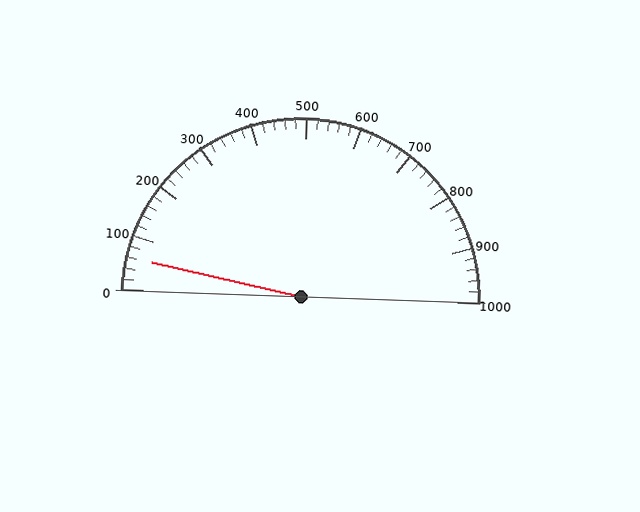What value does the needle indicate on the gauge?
The needle indicates approximately 60.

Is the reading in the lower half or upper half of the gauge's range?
The reading is in the lower half of the range (0 to 1000).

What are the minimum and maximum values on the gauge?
The gauge ranges from 0 to 1000.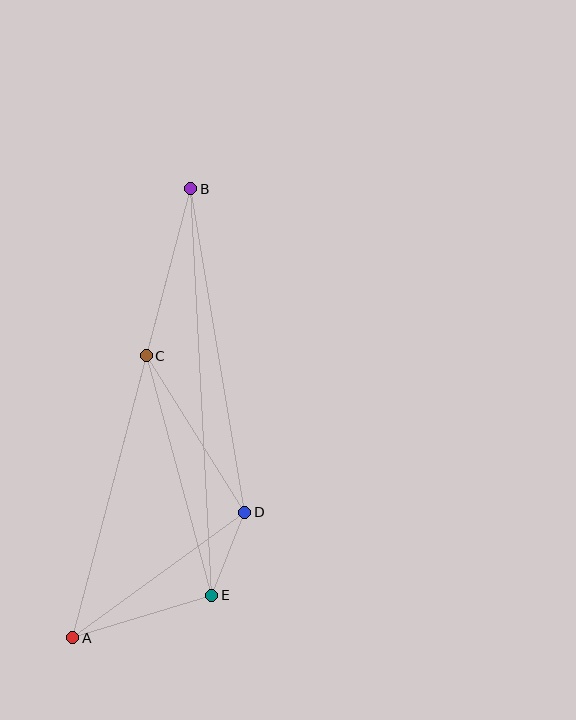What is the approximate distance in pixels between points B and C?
The distance between B and C is approximately 173 pixels.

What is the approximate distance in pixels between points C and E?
The distance between C and E is approximately 248 pixels.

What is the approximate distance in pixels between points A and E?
The distance between A and E is approximately 145 pixels.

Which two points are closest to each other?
Points D and E are closest to each other.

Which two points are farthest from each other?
Points A and B are farthest from each other.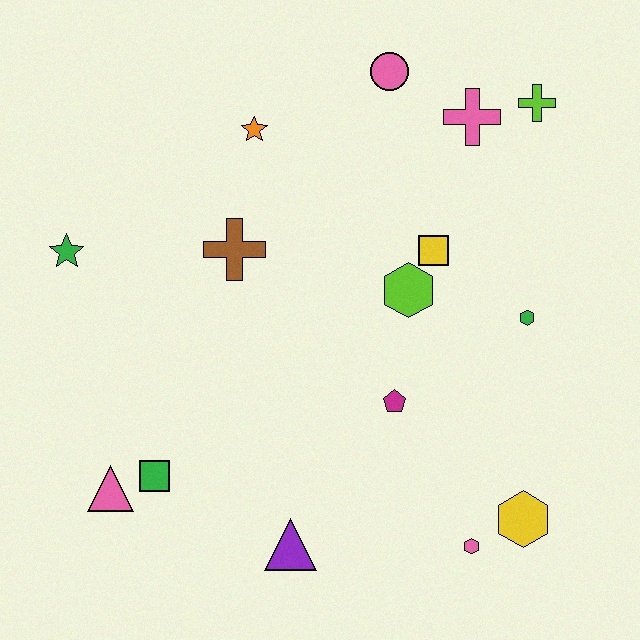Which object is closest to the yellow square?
The lime hexagon is closest to the yellow square.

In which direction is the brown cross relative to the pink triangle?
The brown cross is above the pink triangle.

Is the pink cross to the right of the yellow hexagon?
No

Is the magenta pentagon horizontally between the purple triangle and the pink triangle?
No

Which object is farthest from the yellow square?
The pink triangle is farthest from the yellow square.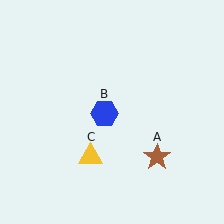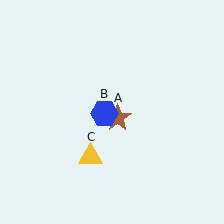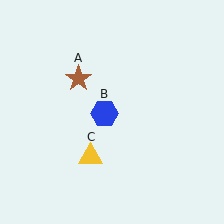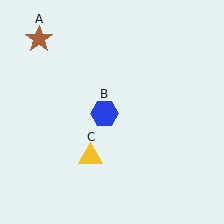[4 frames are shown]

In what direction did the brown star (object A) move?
The brown star (object A) moved up and to the left.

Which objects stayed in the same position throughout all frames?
Blue hexagon (object B) and yellow triangle (object C) remained stationary.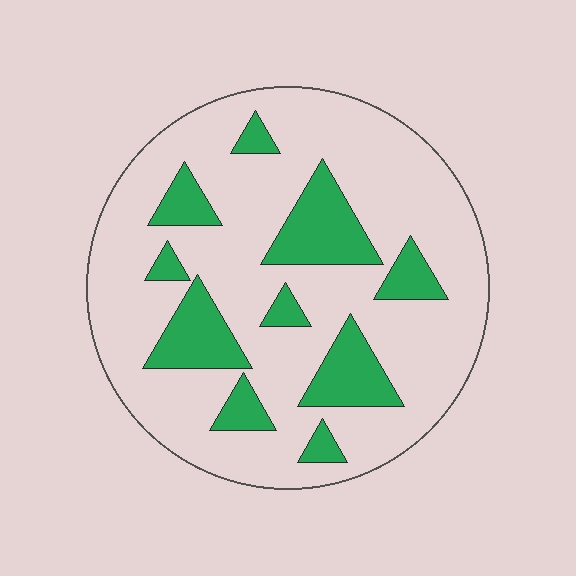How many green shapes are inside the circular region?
10.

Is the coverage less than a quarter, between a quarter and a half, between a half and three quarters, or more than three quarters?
Less than a quarter.